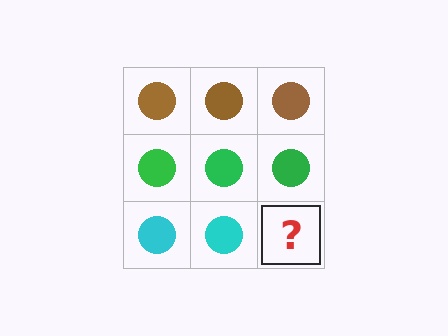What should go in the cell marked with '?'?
The missing cell should contain a cyan circle.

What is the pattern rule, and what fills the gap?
The rule is that each row has a consistent color. The gap should be filled with a cyan circle.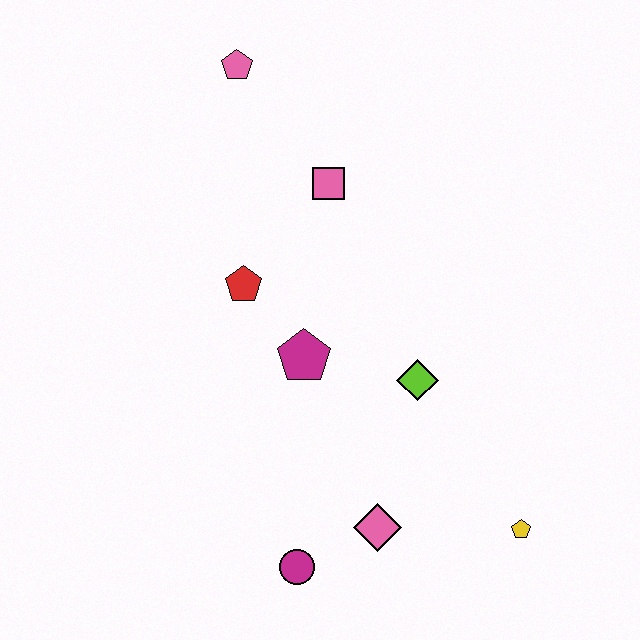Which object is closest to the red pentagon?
The magenta pentagon is closest to the red pentagon.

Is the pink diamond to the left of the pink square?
No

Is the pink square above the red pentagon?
Yes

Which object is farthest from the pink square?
The yellow pentagon is farthest from the pink square.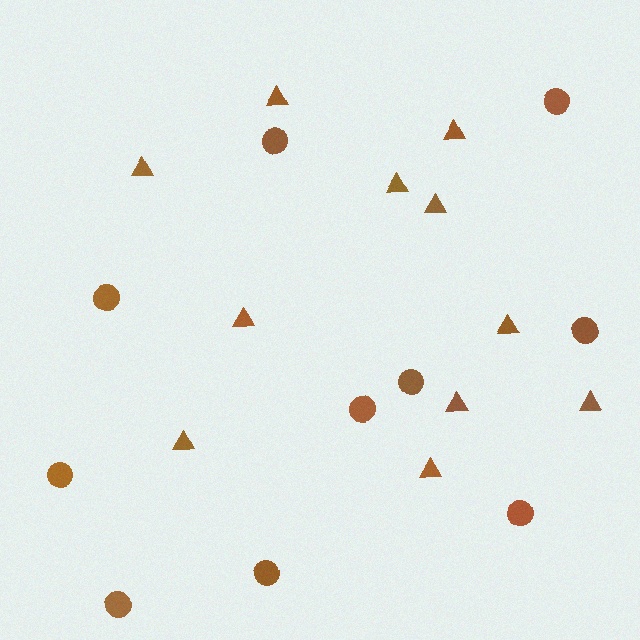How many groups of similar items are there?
There are 2 groups: one group of triangles (11) and one group of circles (10).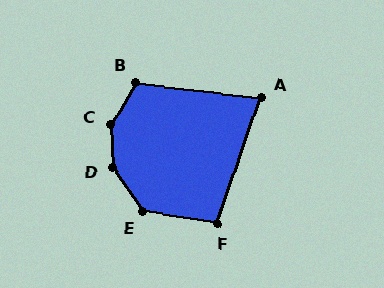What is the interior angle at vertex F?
Approximately 100 degrees (obtuse).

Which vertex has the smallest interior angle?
A, at approximately 77 degrees.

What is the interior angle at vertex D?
Approximately 146 degrees (obtuse).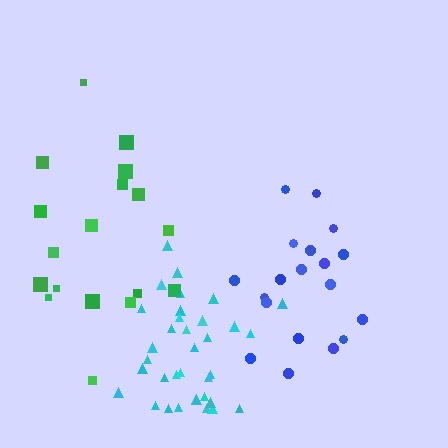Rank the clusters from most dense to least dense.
cyan, blue, green.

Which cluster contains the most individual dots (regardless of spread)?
Cyan (35).